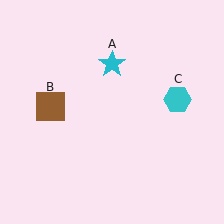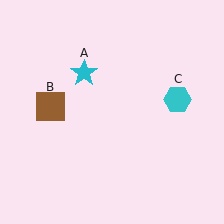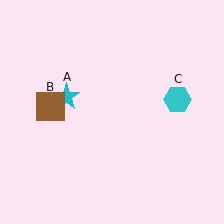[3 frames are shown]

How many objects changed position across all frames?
1 object changed position: cyan star (object A).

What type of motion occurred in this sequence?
The cyan star (object A) rotated counterclockwise around the center of the scene.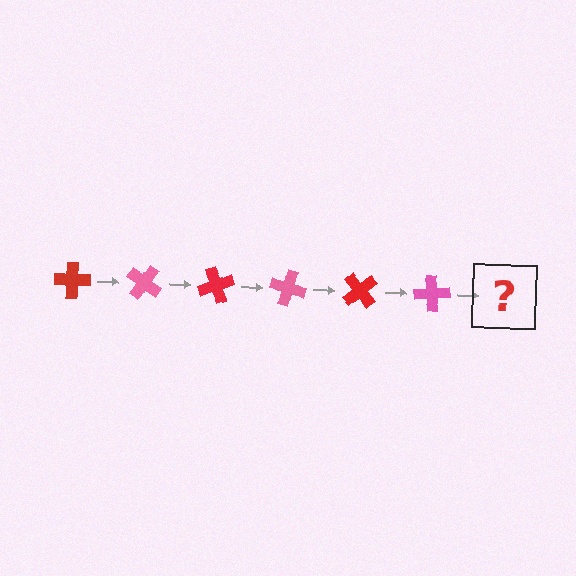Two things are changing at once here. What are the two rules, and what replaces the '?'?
The two rules are that it rotates 35 degrees each step and the color cycles through red and pink. The '?' should be a red cross, rotated 210 degrees from the start.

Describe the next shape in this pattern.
It should be a red cross, rotated 210 degrees from the start.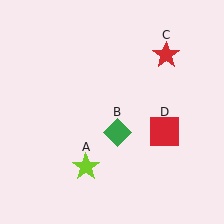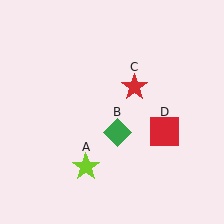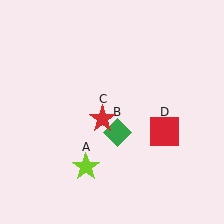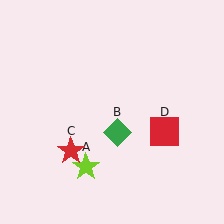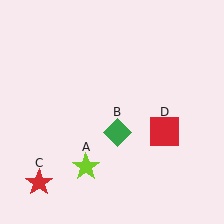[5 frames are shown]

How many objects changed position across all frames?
1 object changed position: red star (object C).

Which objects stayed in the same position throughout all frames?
Lime star (object A) and green diamond (object B) and red square (object D) remained stationary.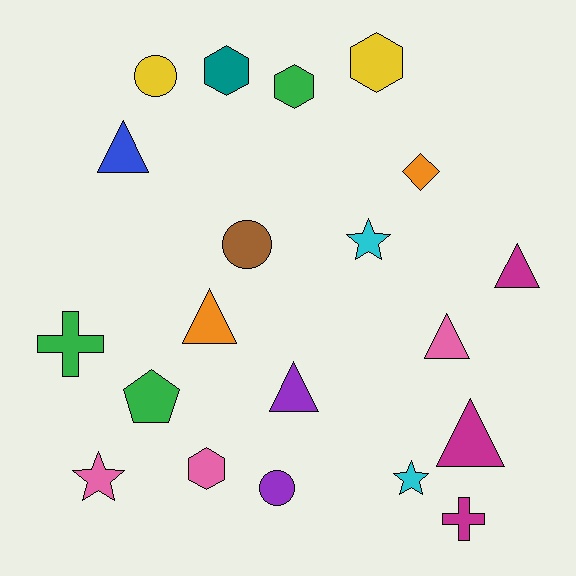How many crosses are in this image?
There are 2 crosses.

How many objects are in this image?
There are 20 objects.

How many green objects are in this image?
There are 3 green objects.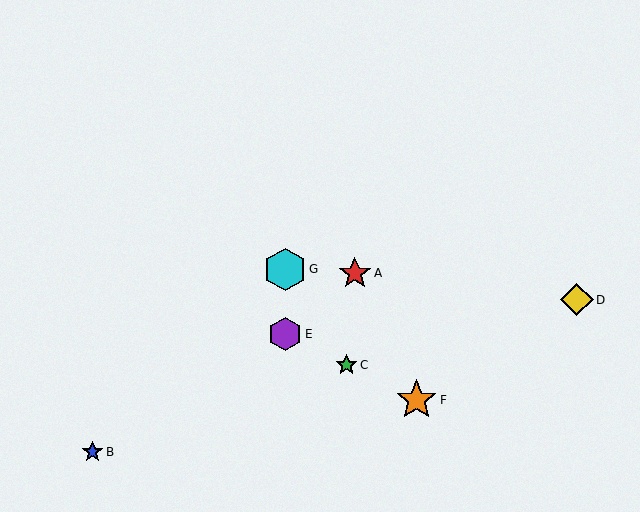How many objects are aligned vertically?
2 objects (E, G) are aligned vertically.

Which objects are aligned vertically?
Objects E, G are aligned vertically.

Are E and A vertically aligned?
No, E is at x≈285 and A is at x≈355.